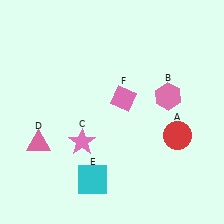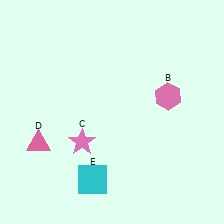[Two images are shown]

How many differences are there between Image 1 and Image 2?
There are 2 differences between the two images.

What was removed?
The pink diamond (F), the red circle (A) were removed in Image 2.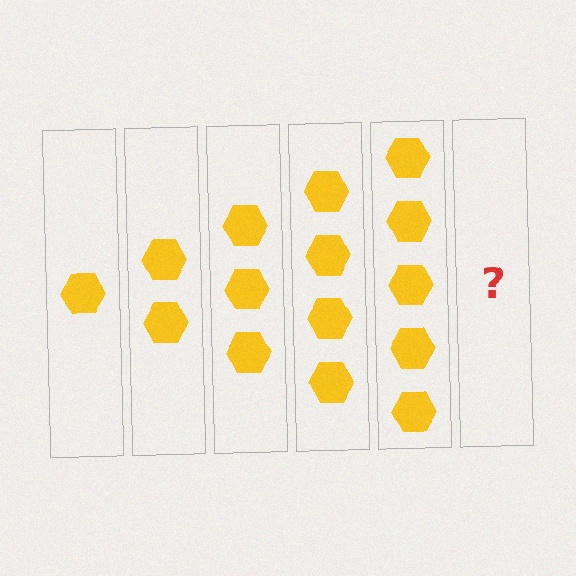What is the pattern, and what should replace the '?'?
The pattern is that each step adds one more hexagon. The '?' should be 6 hexagons.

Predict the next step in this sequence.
The next step is 6 hexagons.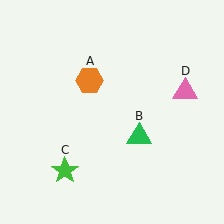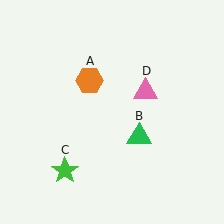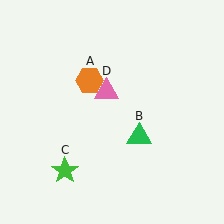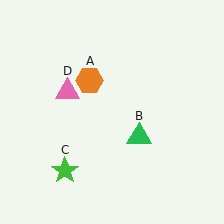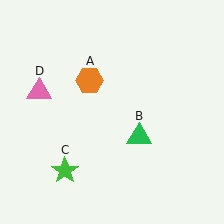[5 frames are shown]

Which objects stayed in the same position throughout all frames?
Orange hexagon (object A) and green triangle (object B) and green star (object C) remained stationary.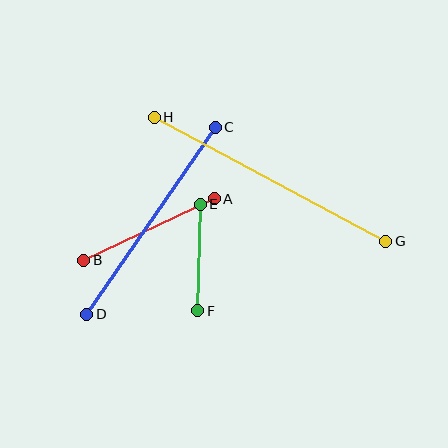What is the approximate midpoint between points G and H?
The midpoint is at approximately (270, 179) pixels.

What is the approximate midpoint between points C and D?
The midpoint is at approximately (151, 221) pixels.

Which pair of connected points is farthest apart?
Points G and H are farthest apart.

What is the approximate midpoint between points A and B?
The midpoint is at approximately (149, 230) pixels.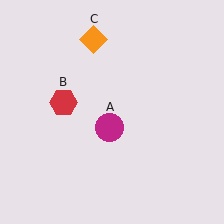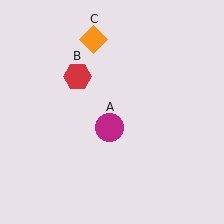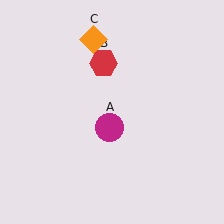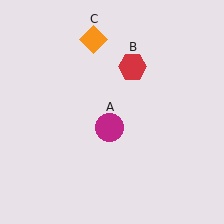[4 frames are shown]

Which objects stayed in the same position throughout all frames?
Magenta circle (object A) and orange diamond (object C) remained stationary.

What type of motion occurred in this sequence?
The red hexagon (object B) rotated clockwise around the center of the scene.